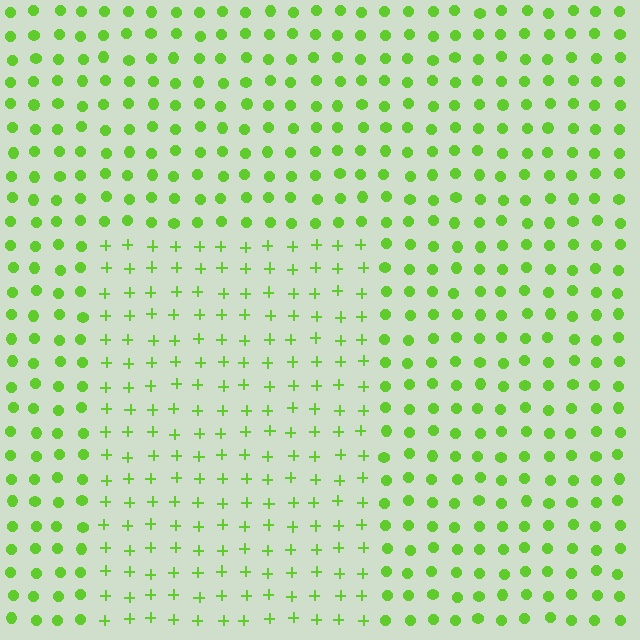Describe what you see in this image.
The image is filled with small lime elements arranged in a uniform grid. A rectangle-shaped region contains plus signs, while the surrounding area contains circles. The boundary is defined purely by the change in element shape.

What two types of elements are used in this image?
The image uses plus signs inside the rectangle region and circles outside it.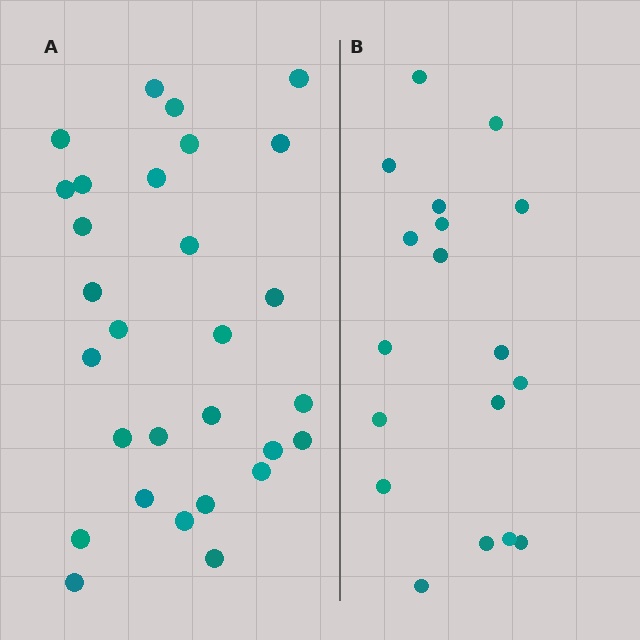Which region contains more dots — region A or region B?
Region A (the left region) has more dots.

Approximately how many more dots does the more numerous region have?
Region A has roughly 12 or so more dots than region B.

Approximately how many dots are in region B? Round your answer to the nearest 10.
About 20 dots. (The exact count is 18, which rounds to 20.)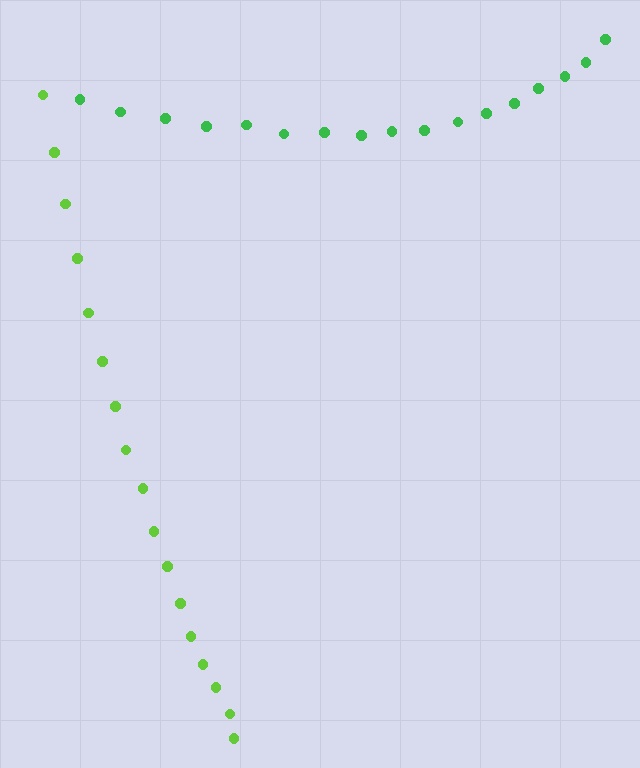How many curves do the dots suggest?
There are 2 distinct paths.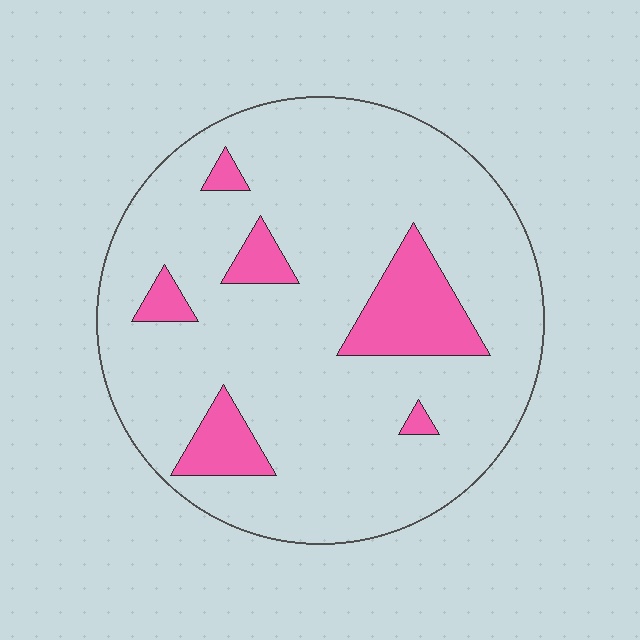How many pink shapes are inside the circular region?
6.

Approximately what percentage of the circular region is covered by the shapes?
Approximately 15%.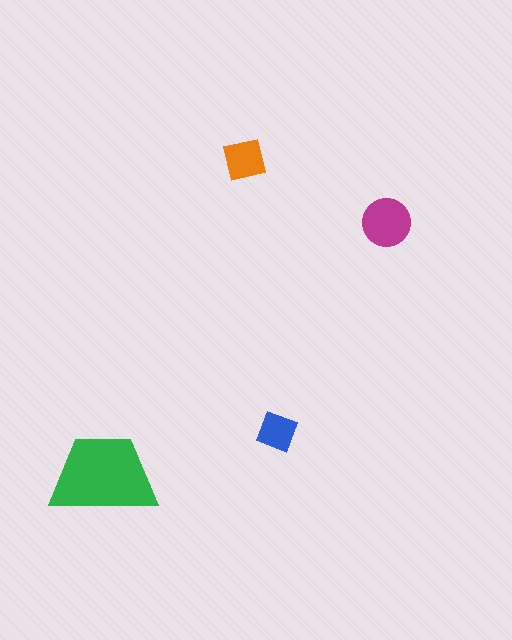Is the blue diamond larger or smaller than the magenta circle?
Smaller.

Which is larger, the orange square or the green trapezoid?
The green trapezoid.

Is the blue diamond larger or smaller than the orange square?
Smaller.